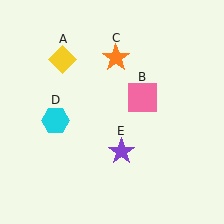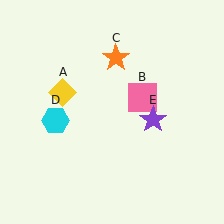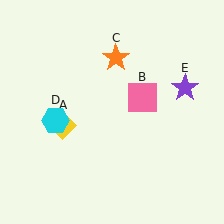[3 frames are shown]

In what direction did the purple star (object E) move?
The purple star (object E) moved up and to the right.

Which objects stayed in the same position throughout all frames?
Pink square (object B) and orange star (object C) and cyan hexagon (object D) remained stationary.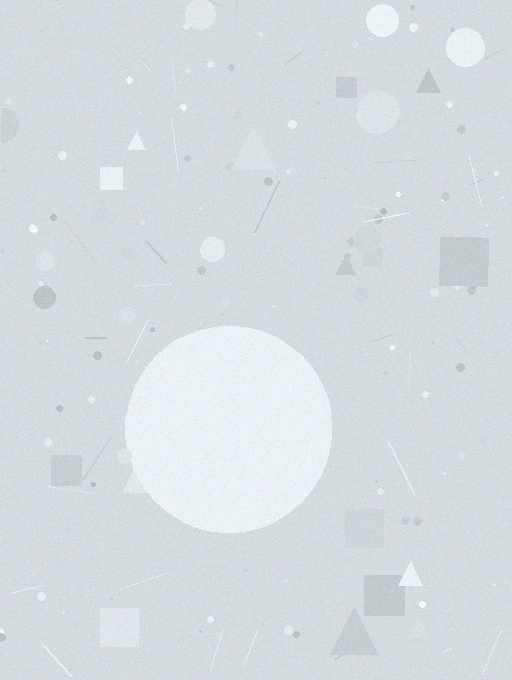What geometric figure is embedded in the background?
A circle is embedded in the background.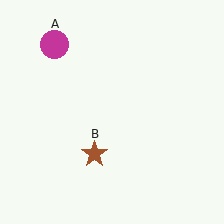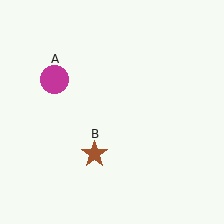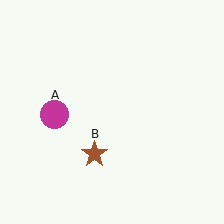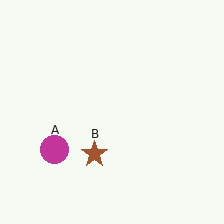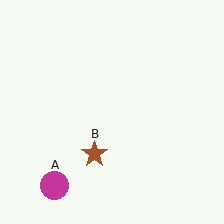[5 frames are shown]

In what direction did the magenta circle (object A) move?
The magenta circle (object A) moved down.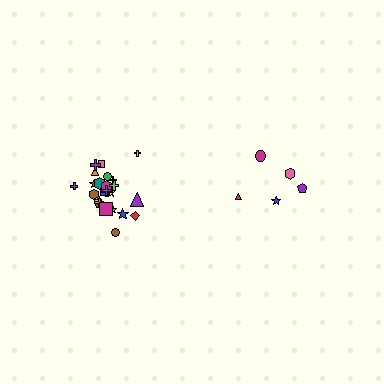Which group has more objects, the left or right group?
The left group.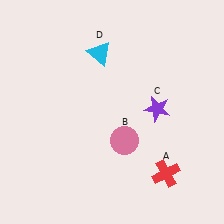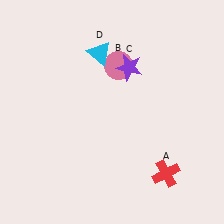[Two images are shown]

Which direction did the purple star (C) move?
The purple star (C) moved up.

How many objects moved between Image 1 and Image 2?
2 objects moved between the two images.